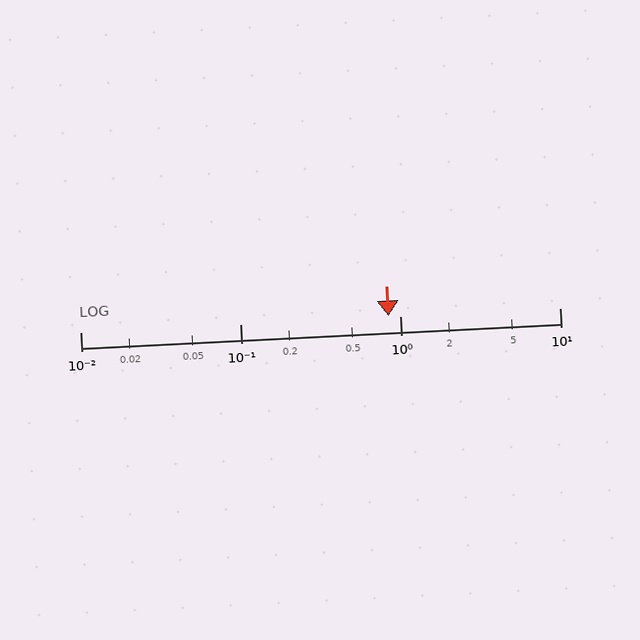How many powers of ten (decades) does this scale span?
The scale spans 3 decades, from 0.01 to 10.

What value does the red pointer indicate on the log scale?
The pointer indicates approximately 0.85.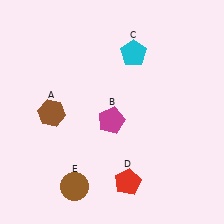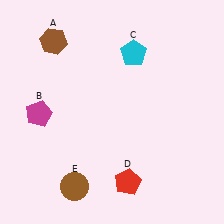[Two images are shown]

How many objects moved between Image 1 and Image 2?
2 objects moved between the two images.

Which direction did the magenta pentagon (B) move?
The magenta pentagon (B) moved left.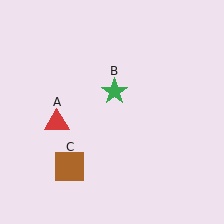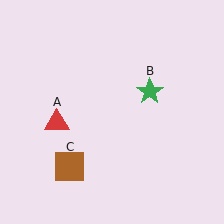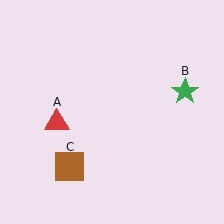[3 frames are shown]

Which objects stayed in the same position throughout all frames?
Red triangle (object A) and brown square (object C) remained stationary.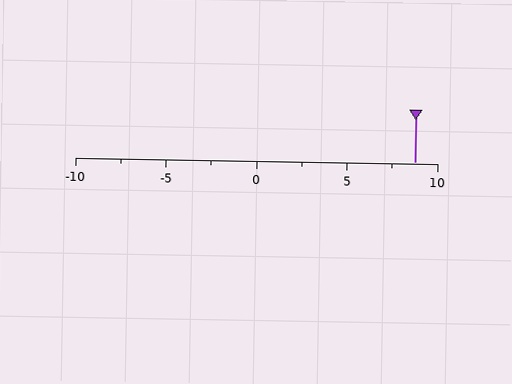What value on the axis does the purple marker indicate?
The marker indicates approximately 8.8.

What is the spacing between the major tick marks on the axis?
The major ticks are spaced 5 apart.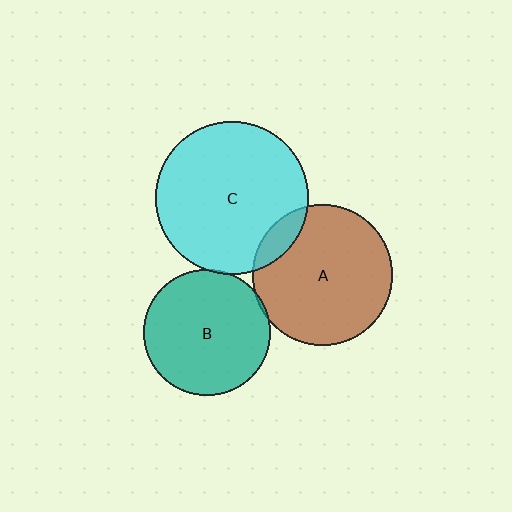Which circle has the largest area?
Circle C (cyan).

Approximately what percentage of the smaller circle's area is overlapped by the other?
Approximately 5%.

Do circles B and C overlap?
Yes.